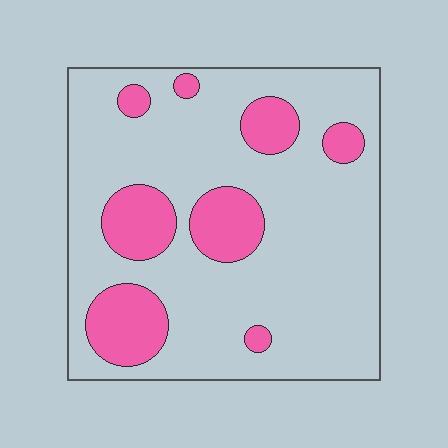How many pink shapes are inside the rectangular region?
8.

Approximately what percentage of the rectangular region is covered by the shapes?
Approximately 20%.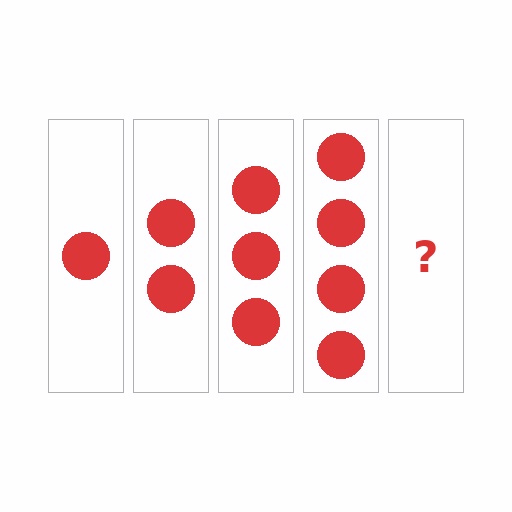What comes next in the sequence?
The next element should be 5 circles.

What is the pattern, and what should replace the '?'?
The pattern is that each step adds one more circle. The '?' should be 5 circles.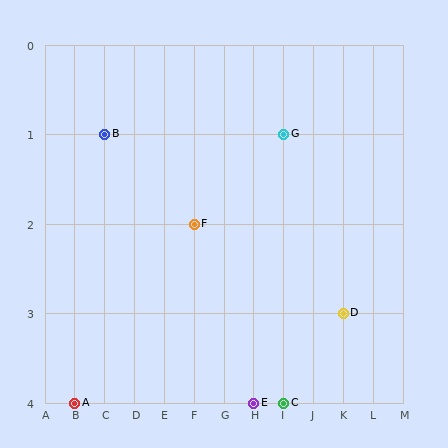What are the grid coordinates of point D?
Point D is at grid coordinates (K, 3).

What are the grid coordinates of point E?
Point E is at grid coordinates (H, 4).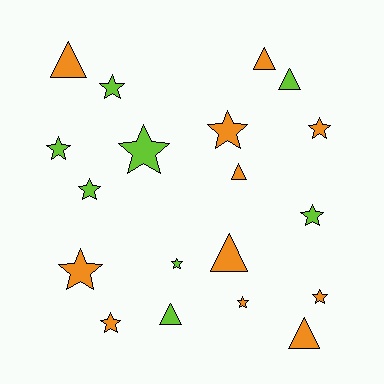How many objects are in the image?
There are 19 objects.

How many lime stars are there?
There are 6 lime stars.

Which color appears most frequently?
Orange, with 11 objects.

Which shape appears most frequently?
Star, with 12 objects.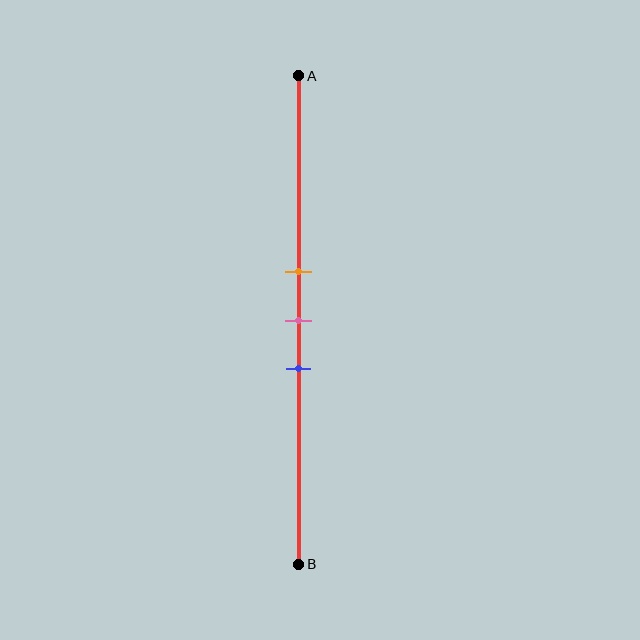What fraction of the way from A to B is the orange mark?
The orange mark is approximately 40% (0.4) of the way from A to B.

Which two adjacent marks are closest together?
The orange and pink marks are the closest adjacent pair.